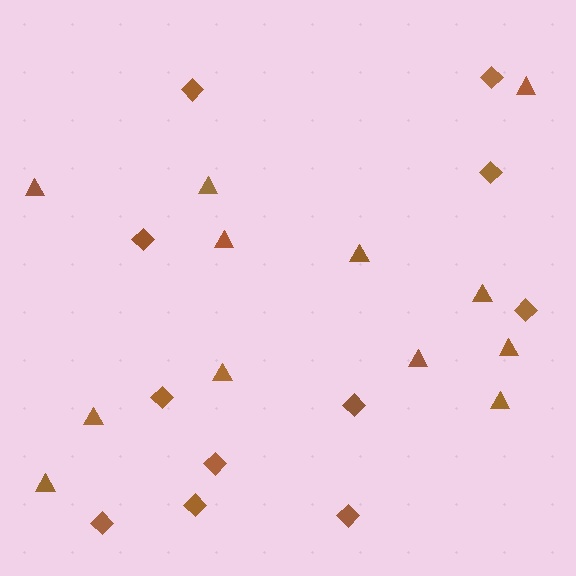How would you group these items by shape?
There are 2 groups: one group of diamonds (11) and one group of triangles (12).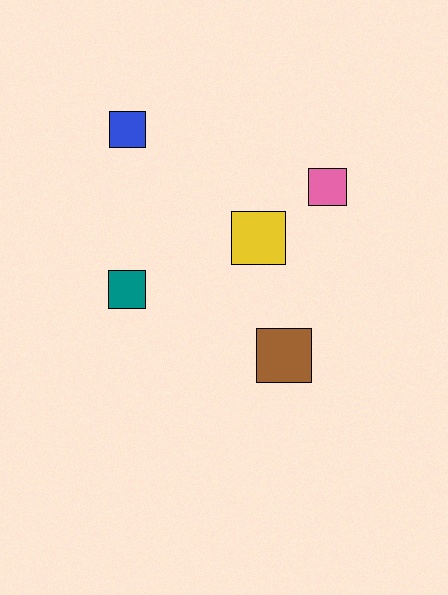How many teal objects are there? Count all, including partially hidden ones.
There is 1 teal object.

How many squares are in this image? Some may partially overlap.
There are 5 squares.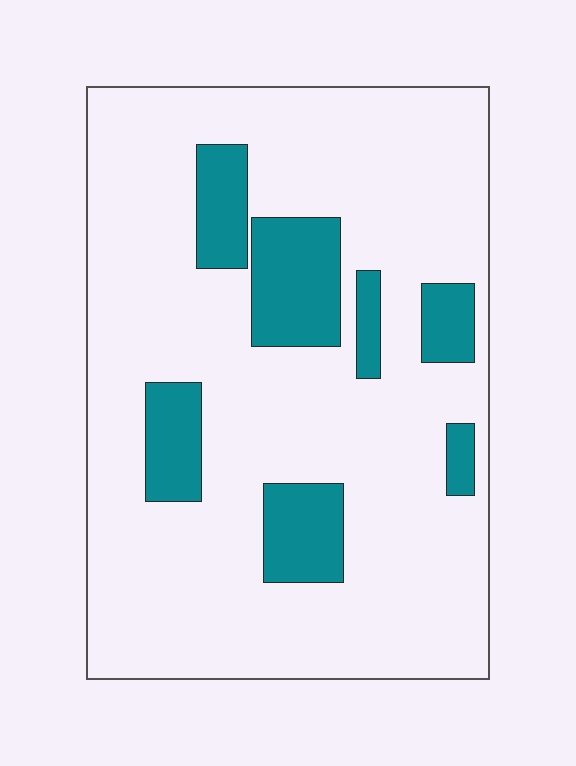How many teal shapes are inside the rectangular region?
7.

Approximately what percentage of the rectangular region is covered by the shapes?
Approximately 20%.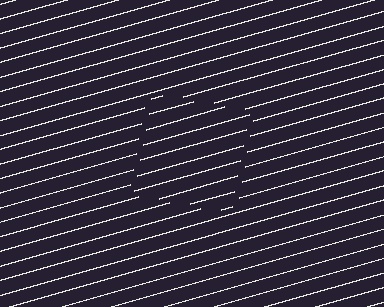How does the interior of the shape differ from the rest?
The interior of the shape contains the same grating, shifted by half a period — the contour is defined by the phase discontinuity where line-ends from the inner and outer gratings abut.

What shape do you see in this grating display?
An illusory square. The interior of the shape contains the same grating, shifted by half a period — the contour is defined by the phase discontinuity where line-ends from the inner and outer gratings abut.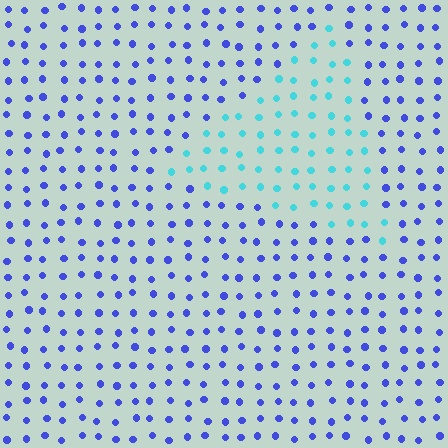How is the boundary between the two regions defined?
The boundary is defined purely by a slight shift in hue (about 54 degrees). Spacing, size, and orientation are identical on both sides.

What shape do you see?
I see a triangle.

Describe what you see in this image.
The image is filled with small blue elements in a uniform arrangement. A triangle-shaped region is visible where the elements are tinted to a slightly different hue, forming a subtle color boundary.